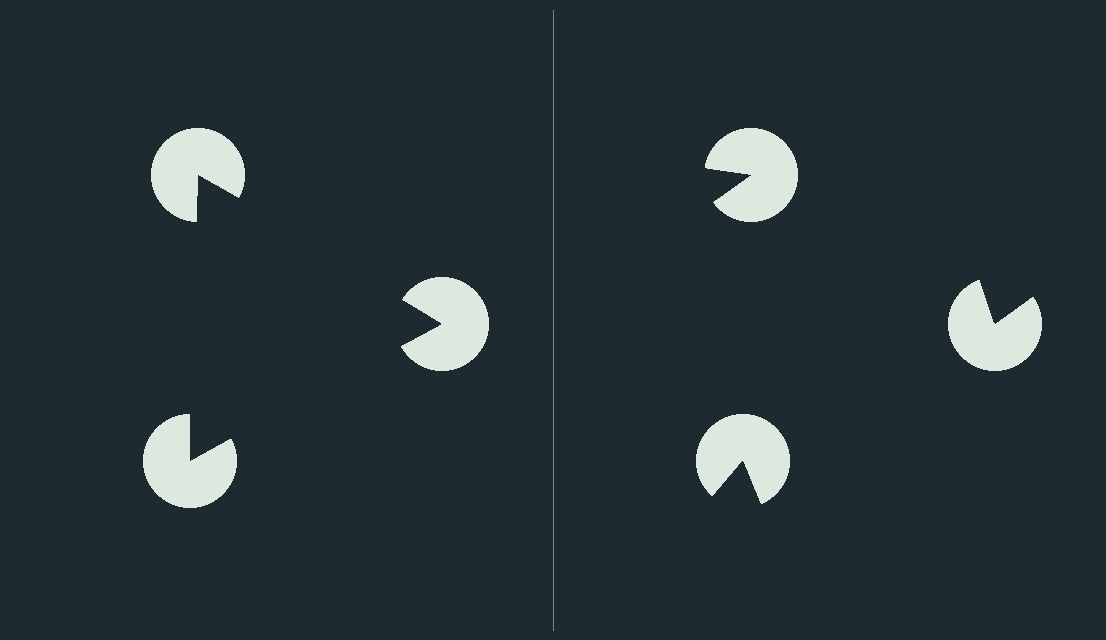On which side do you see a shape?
An illusory triangle appears on the left side. On the right side the wedge cuts are rotated, so no coherent shape forms.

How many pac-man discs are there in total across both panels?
6 — 3 on each side.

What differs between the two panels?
The pac-man discs are positioned identically on both sides; only the wedge orientations differ. On the left they align to a triangle; on the right they are misaligned.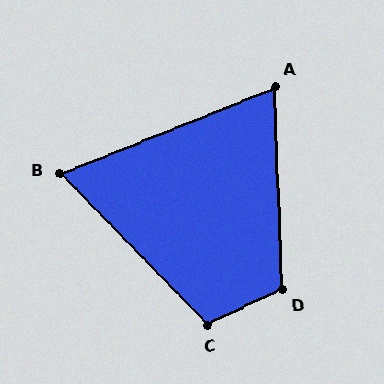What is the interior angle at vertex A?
Approximately 70 degrees (acute).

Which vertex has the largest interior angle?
D, at approximately 112 degrees.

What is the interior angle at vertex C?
Approximately 110 degrees (obtuse).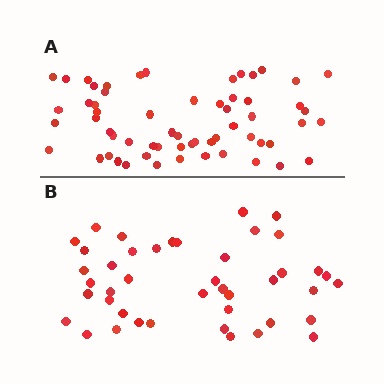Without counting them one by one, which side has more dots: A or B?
Region A (the top region) has more dots.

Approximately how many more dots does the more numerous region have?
Region A has approximately 15 more dots than region B.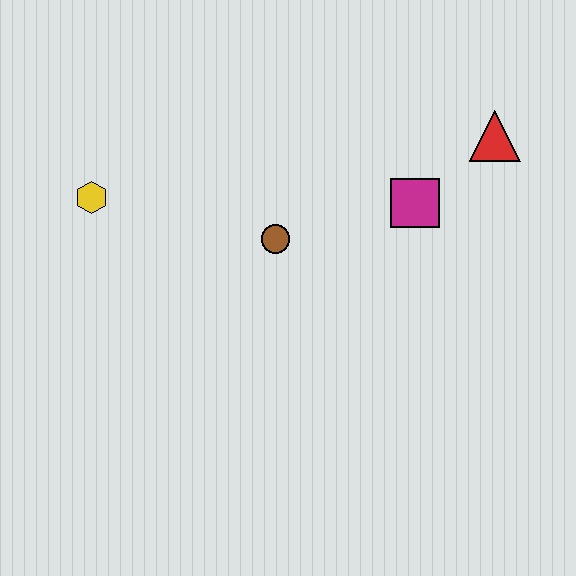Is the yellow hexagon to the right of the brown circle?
No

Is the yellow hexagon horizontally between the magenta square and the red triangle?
No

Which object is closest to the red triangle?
The magenta square is closest to the red triangle.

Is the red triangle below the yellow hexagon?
No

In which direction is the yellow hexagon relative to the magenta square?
The yellow hexagon is to the left of the magenta square.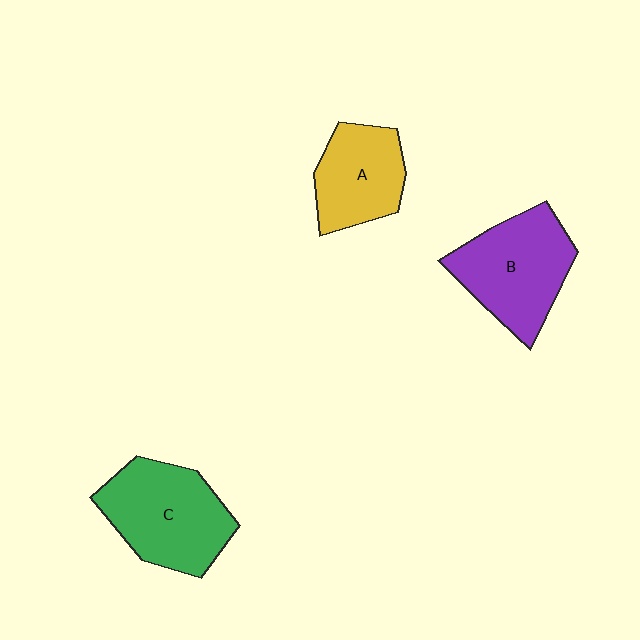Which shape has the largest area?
Shape C (green).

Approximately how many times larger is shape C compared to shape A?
Approximately 1.4 times.